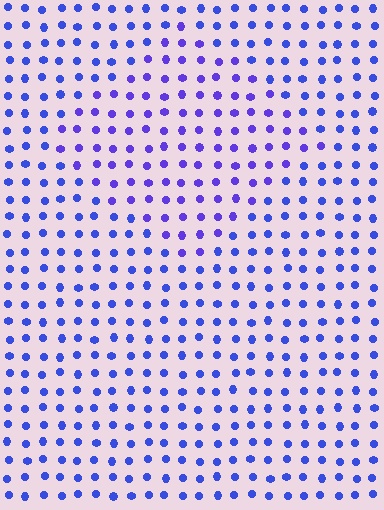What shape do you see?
I see a diamond.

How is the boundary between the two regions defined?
The boundary is defined purely by a slight shift in hue (about 21 degrees). Spacing, size, and orientation are identical on both sides.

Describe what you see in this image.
The image is filled with small blue elements in a uniform arrangement. A diamond-shaped region is visible where the elements are tinted to a slightly different hue, forming a subtle color boundary.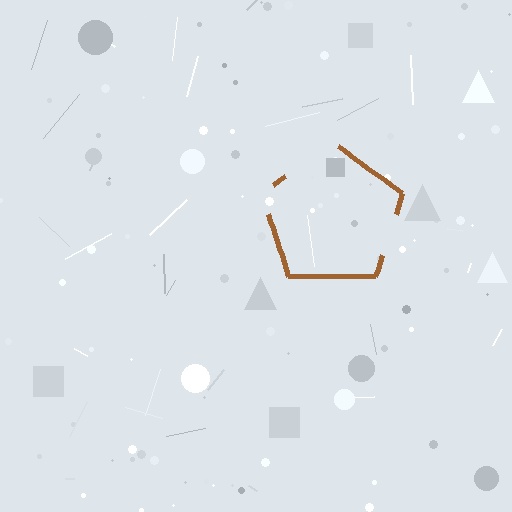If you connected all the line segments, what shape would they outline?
They would outline a pentagon.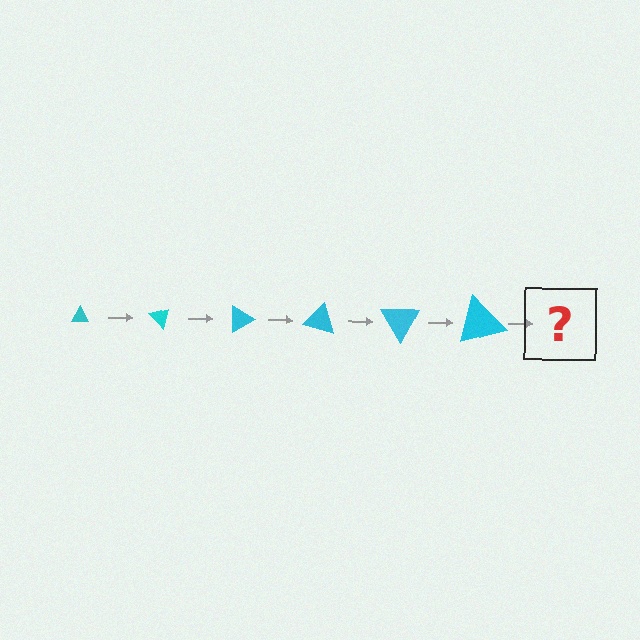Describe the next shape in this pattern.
It should be a triangle, larger than the previous one and rotated 270 degrees from the start.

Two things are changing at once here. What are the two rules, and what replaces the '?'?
The two rules are that the triangle grows larger each step and it rotates 45 degrees each step. The '?' should be a triangle, larger than the previous one and rotated 270 degrees from the start.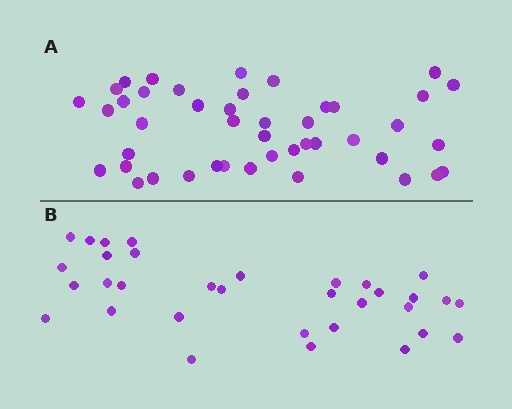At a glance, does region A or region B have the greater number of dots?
Region A (the top region) has more dots.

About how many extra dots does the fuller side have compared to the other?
Region A has roughly 12 or so more dots than region B.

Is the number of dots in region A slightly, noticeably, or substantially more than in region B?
Region A has noticeably more, but not dramatically so. The ratio is roughly 1.3 to 1.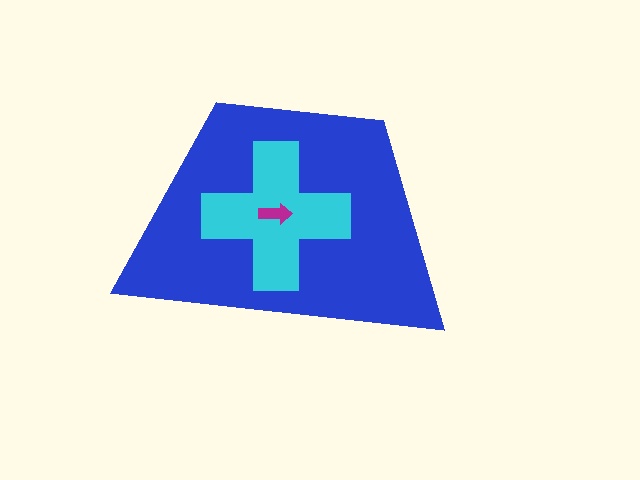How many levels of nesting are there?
3.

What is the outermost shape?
The blue trapezoid.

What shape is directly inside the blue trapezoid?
The cyan cross.